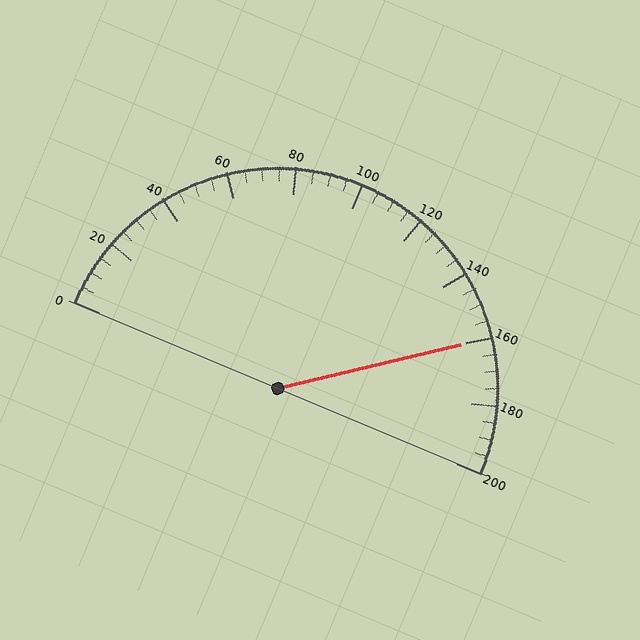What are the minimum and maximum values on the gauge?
The gauge ranges from 0 to 200.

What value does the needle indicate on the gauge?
The needle indicates approximately 160.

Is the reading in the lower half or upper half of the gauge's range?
The reading is in the upper half of the range (0 to 200).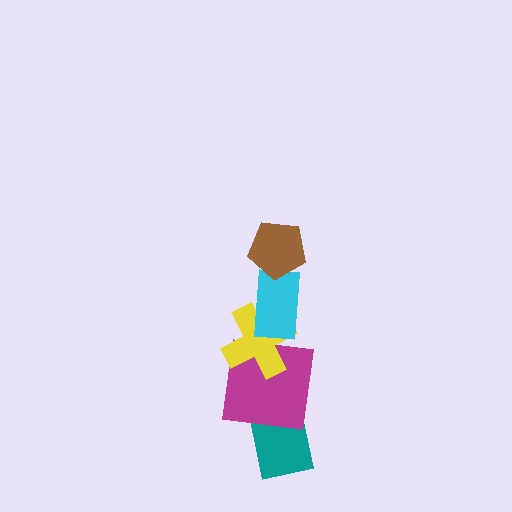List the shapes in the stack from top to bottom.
From top to bottom: the brown pentagon, the cyan rectangle, the yellow cross, the magenta square, the teal rectangle.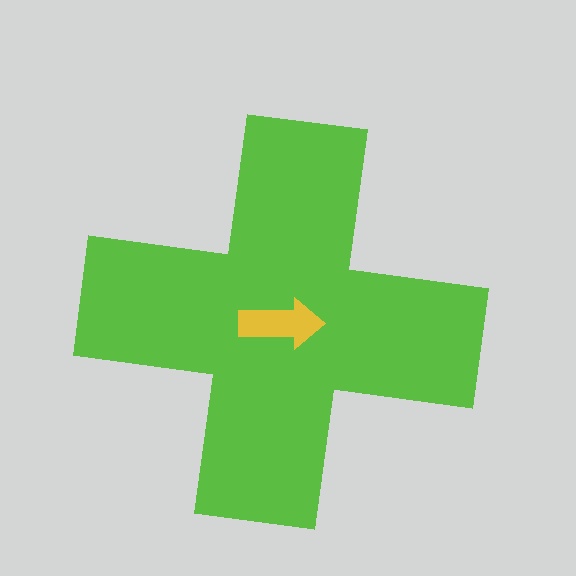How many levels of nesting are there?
2.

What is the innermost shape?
The yellow arrow.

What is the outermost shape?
The lime cross.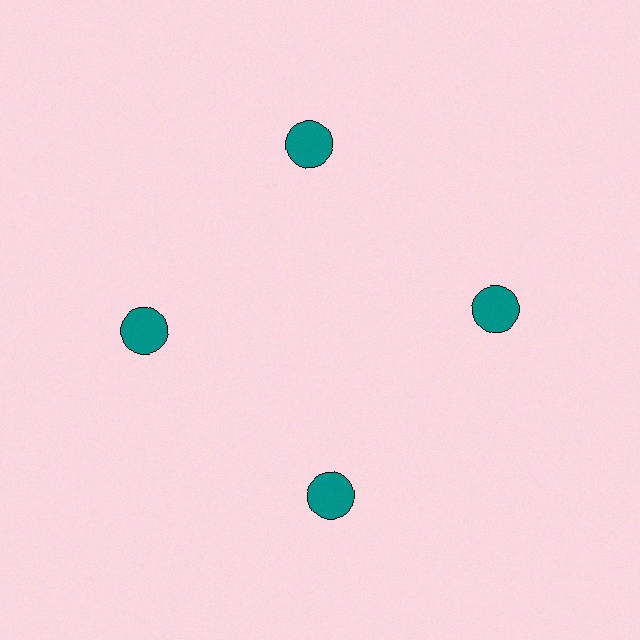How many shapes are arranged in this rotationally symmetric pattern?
There are 4 shapes, arranged in 4 groups of 1.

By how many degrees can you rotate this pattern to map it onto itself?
The pattern maps onto itself every 90 degrees of rotation.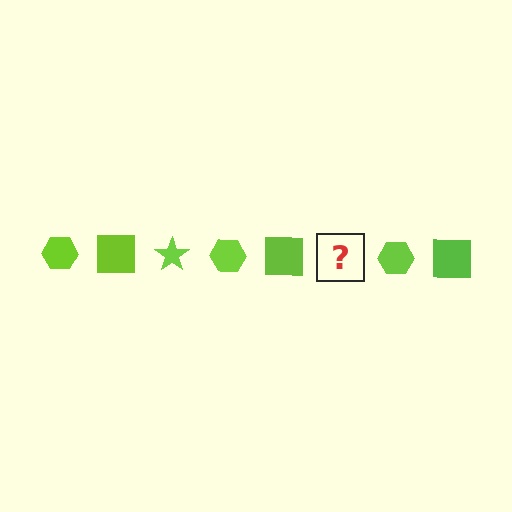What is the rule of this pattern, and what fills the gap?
The rule is that the pattern cycles through hexagon, square, star shapes in lime. The gap should be filled with a lime star.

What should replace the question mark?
The question mark should be replaced with a lime star.